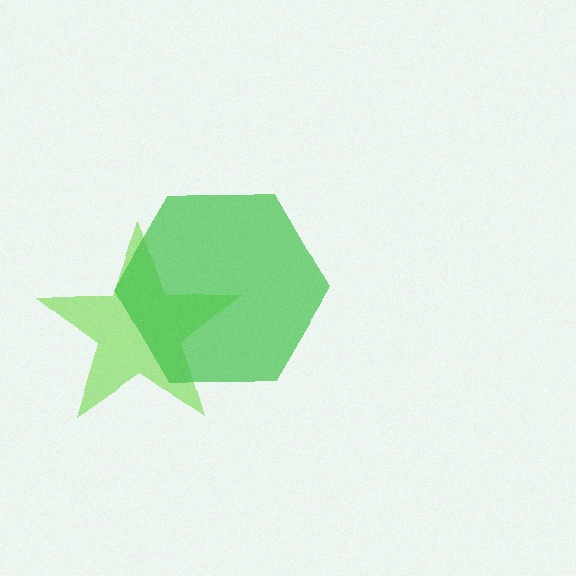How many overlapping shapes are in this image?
There are 2 overlapping shapes in the image.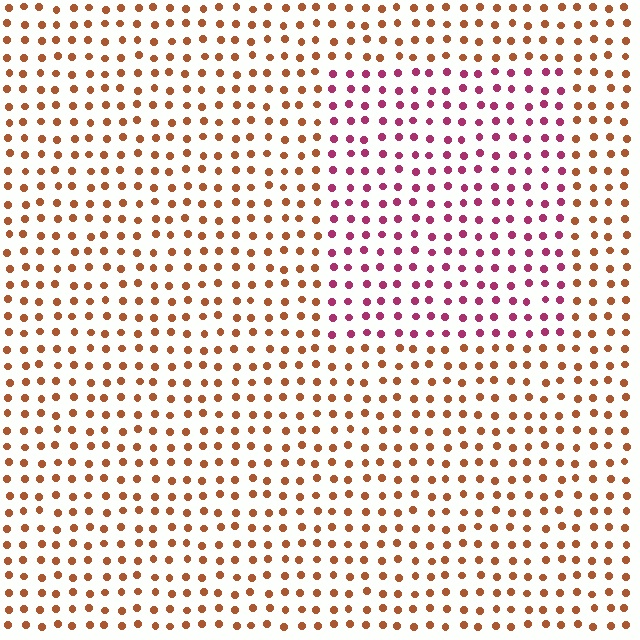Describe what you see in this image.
The image is filled with small brown elements in a uniform arrangement. A rectangle-shaped region is visible where the elements are tinted to a slightly different hue, forming a subtle color boundary.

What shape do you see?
I see a rectangle.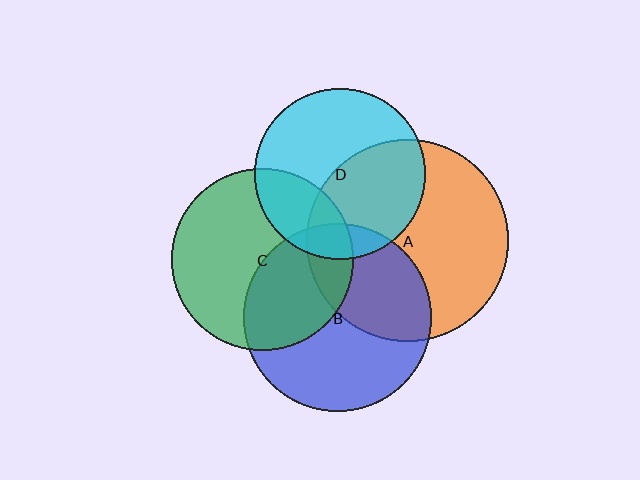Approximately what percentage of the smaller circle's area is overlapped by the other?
Approximately 15%.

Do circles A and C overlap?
Yes.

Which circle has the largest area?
Circle A (orange).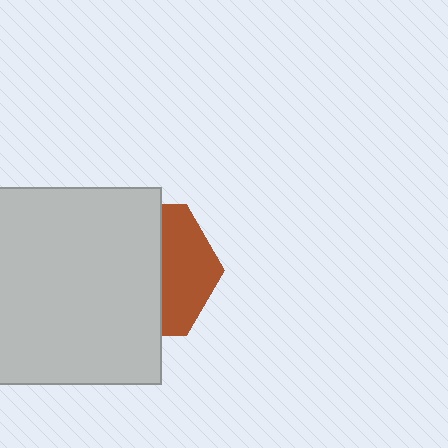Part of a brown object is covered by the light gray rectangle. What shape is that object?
It is a hexagon.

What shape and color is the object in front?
The object in front is a light gray rectangle.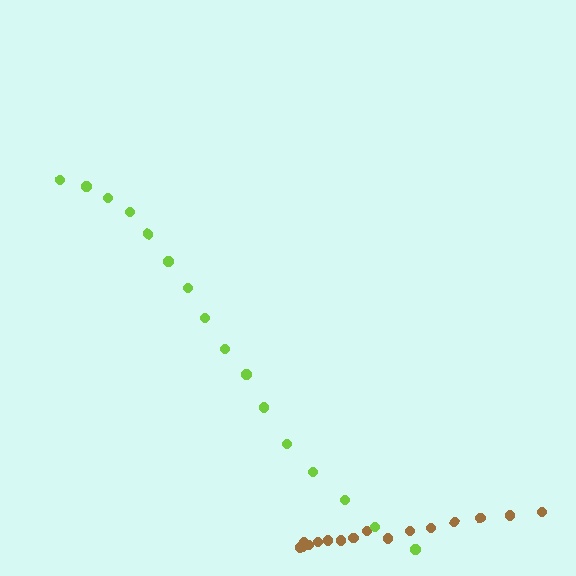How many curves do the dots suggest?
There are 2 distinct paths.